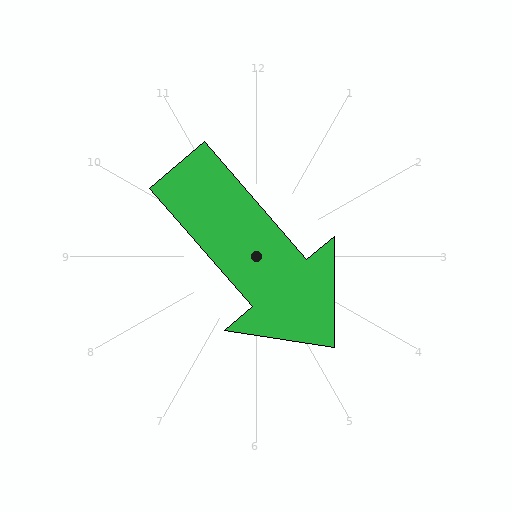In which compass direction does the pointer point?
Southeast.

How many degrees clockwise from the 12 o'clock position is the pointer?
Approximately 139 degrees.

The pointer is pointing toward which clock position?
Roughly 5 o'clock.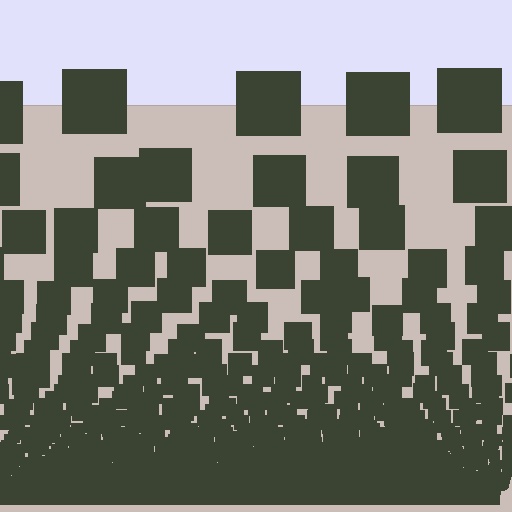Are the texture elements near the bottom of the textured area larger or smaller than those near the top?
Smaller. The gradient is inverted — elements near the bottom are smaller and denser.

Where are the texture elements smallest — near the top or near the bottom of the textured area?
Near the bottom.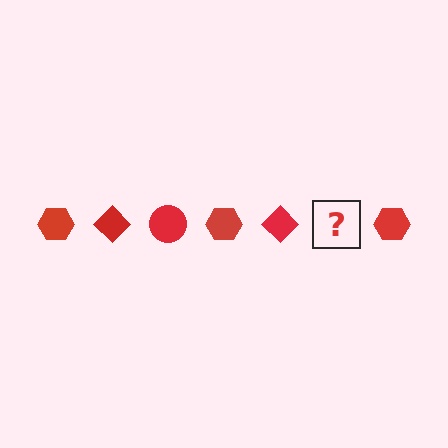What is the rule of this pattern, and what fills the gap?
The rule is that the pattern cycles through hexagon, diamond, circle shapes in red. The gap should be filled with a red circle.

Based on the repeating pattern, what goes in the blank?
The blank should be a red circle.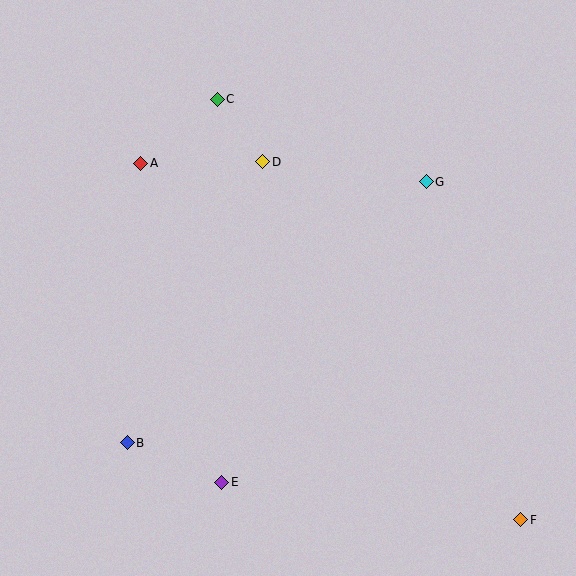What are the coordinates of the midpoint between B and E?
The midpoint between B and E is at (174, 462).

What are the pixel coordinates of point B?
Point B is at (127, 443).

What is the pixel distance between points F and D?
The distance between F and D is 441 pixels.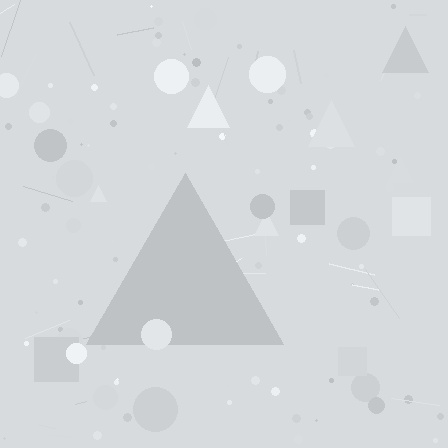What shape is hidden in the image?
A triangle is hidden in the image.